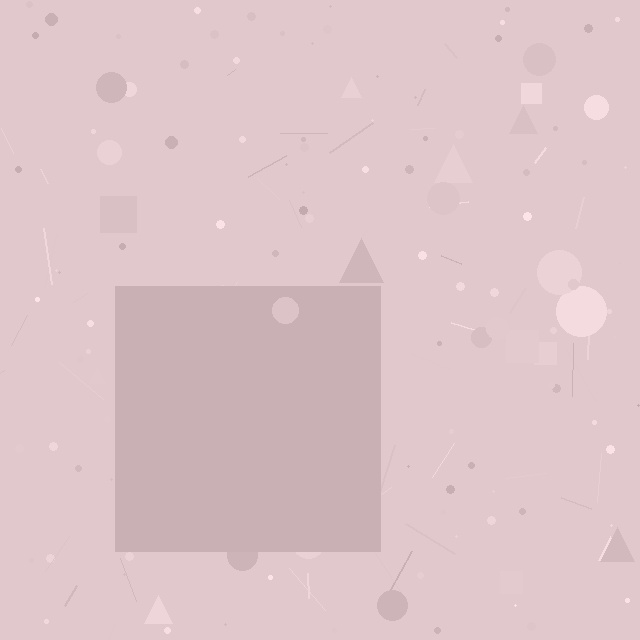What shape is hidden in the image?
A square is hidden in the image.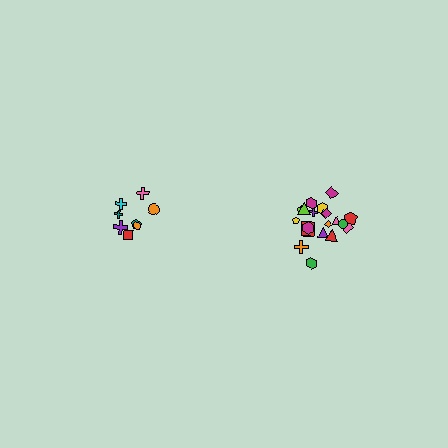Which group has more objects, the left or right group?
The right group.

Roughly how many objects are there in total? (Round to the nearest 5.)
Roughly 30 objects in total.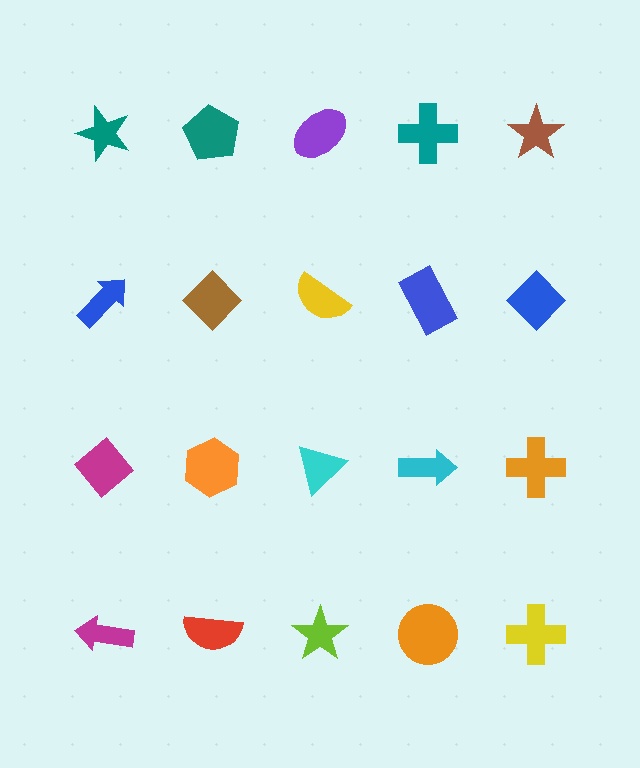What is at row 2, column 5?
A blue diamond.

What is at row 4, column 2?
A red semicircle.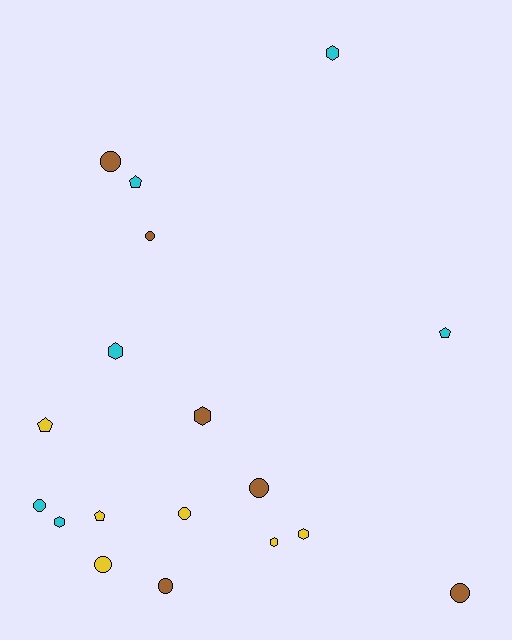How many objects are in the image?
There are 18 objects.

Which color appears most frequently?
Yellow, with 6 objects.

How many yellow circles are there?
There are 2 yellow circles.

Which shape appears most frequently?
Circle, with 8 objects.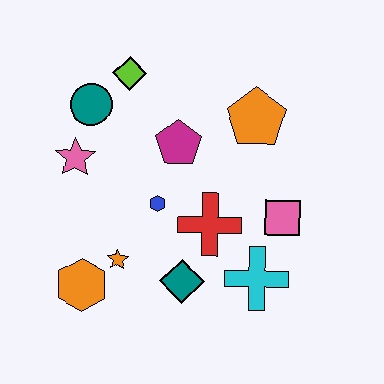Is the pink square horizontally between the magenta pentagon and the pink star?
No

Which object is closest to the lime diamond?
The teal circle is closest to the lime diamond.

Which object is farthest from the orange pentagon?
The orange hexagon is farthest from the orange pentagon.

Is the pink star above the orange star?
Yes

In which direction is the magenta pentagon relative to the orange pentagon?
The magenta pentagon is to the left of the orange pentagon.